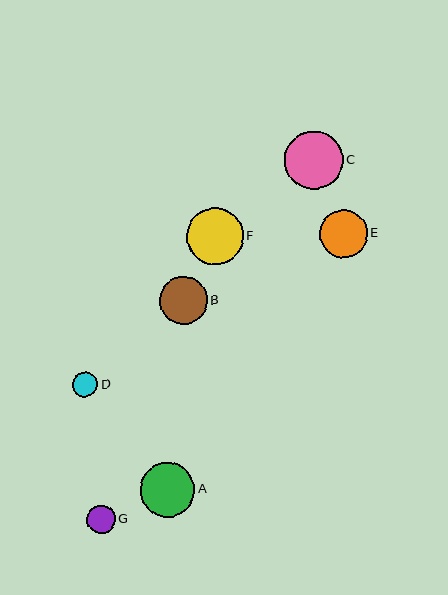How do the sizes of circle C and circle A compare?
Circle C and circle A are approximately the same size.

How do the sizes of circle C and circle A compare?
Circle C and circle A are approximately the same size.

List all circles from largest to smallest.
From largest to smallest: C, F, A, B, E, G, D.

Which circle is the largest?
Circle C is the largest with a size of approximately 59 pixels.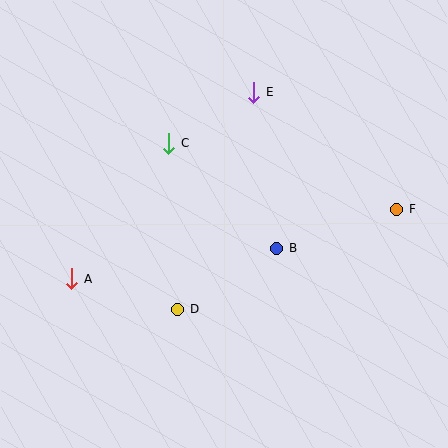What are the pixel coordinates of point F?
Point F is at (397, 210).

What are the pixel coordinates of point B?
Point B is at (277, 248).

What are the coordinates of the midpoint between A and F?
The midpoint between A and F is at (234, 244).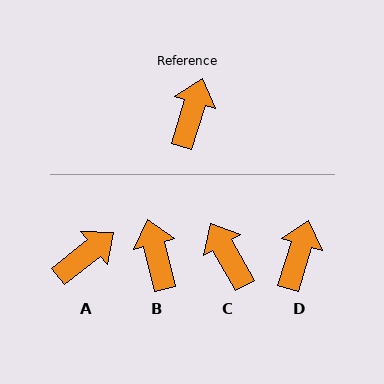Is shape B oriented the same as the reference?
No, it is off by about 31 degrees.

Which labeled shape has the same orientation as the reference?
D.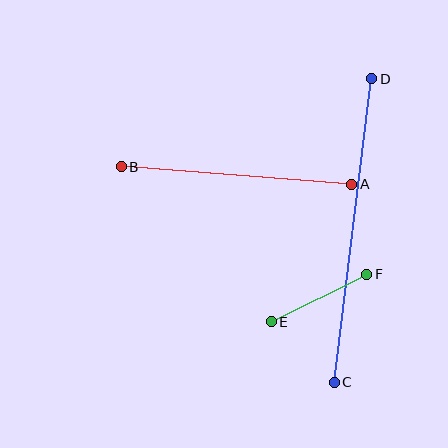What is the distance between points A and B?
The distance is approximately 231 pixels.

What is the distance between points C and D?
The distance is approximately 305 pixels.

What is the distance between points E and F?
The distance is approximately 107 pixels.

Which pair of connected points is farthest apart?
Points C and D are farthest apart.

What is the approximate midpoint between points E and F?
The midpoint is at approximately (319, 298) pixels.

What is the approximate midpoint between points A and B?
The midpoint is at approximately (236, 176) pixels.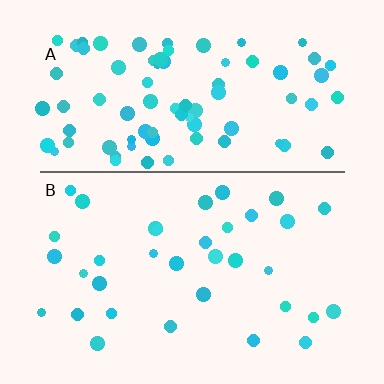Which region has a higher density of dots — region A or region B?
A (the top).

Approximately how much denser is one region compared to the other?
Approximately 2.5× — region A over region B.